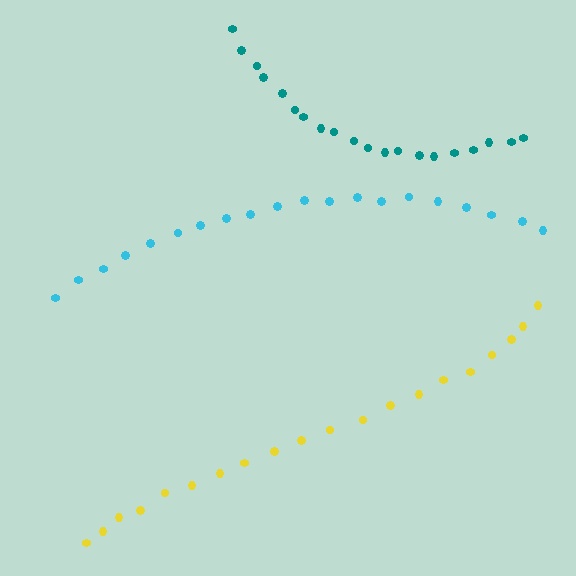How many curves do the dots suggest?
There are 3 distinct paths.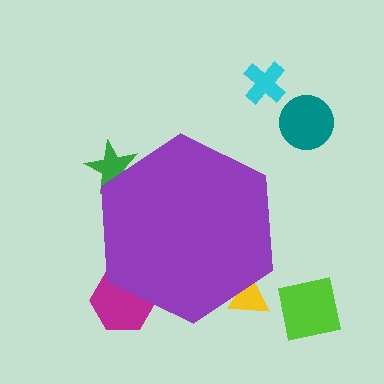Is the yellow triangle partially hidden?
Yes, the yellow triangle is partially hidden behind the purple hexagon.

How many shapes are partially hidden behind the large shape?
3 shapes are partially hidden.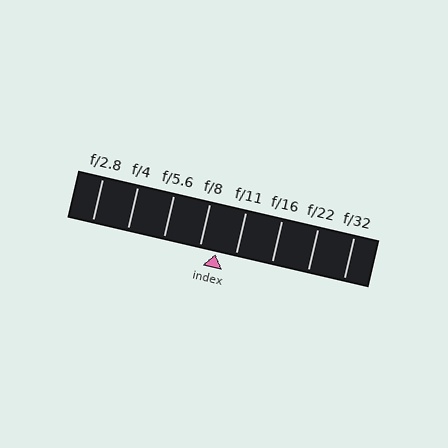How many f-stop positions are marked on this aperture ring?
There are 8 f-stop positions marked.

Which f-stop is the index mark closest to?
The index mark is closest to f/8.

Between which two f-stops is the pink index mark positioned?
The index mark is between f/8 and f/11.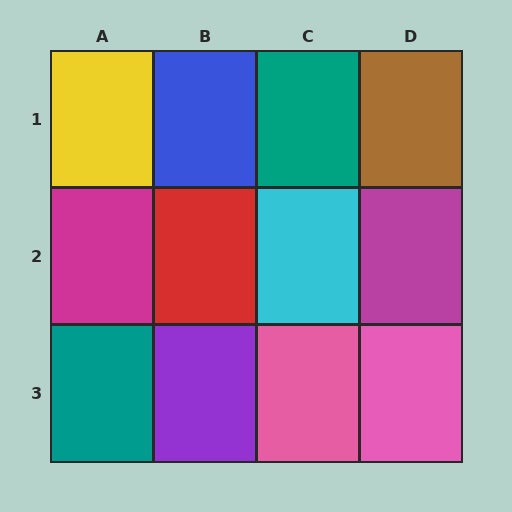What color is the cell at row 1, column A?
Yellow.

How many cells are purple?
1 cell is purple.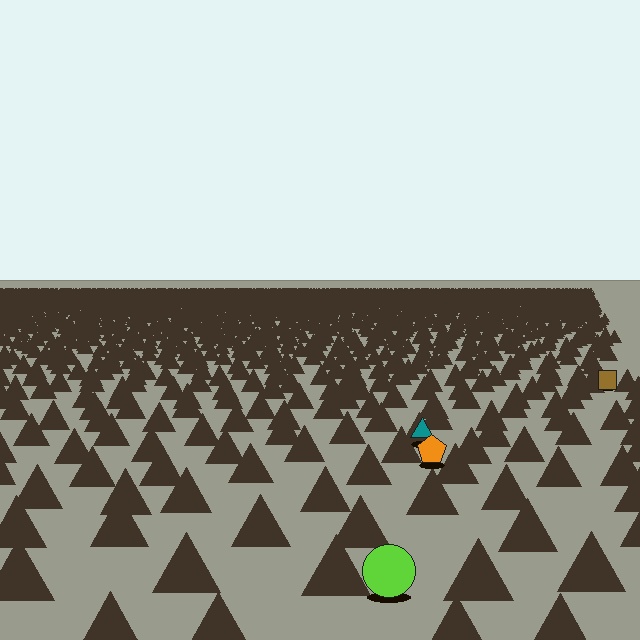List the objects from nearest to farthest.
From nearest to farthest: the lime circle, the orange pentagon, the teal triangle, the brown square.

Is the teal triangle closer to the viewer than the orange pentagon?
No. The orange pentagon is closer — you can tell from the texture gradient: the ground texture is coarser near it.